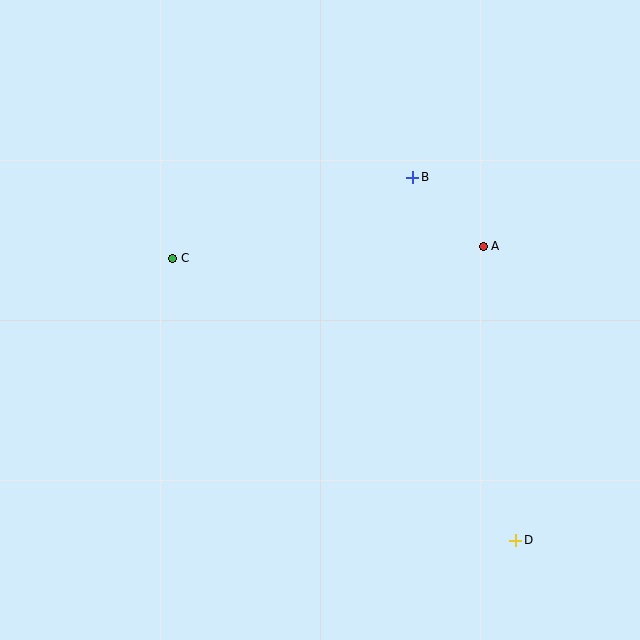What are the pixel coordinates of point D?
Point D is at (516, 540).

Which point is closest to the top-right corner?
Point B is closest to the top-right corner.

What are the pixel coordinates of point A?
Point A is at (483, 246).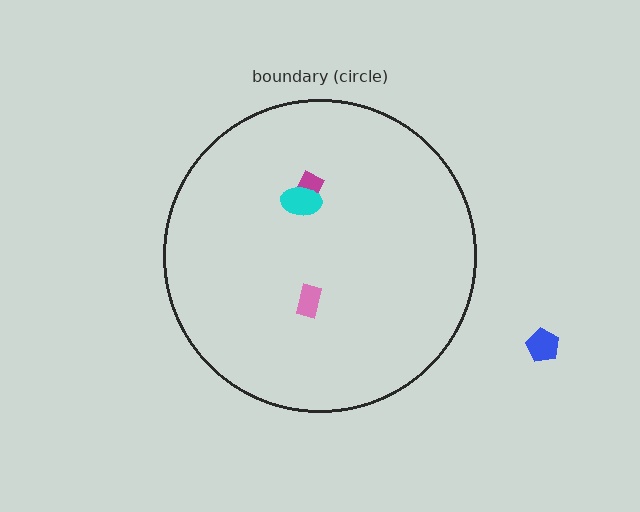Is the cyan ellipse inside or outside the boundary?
Inside.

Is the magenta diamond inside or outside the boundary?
Inside.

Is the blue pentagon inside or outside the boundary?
Outside.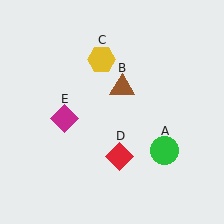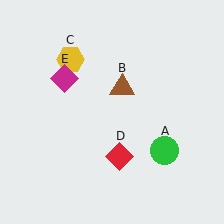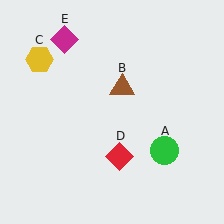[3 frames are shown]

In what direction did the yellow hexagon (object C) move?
The yellow hexagon (object C) moved left.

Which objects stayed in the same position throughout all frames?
Green circle (object A) and brown triangle (object B) and red diamond (object D) remained stationary.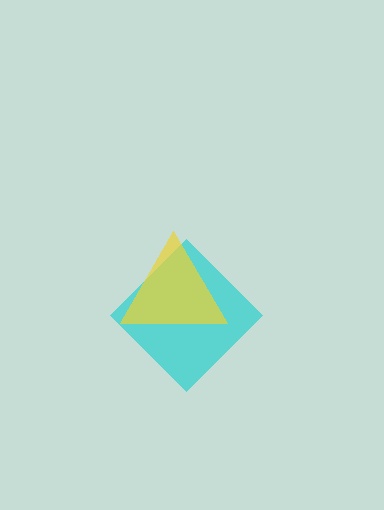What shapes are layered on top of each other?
The layered shapes are: a cyan diamond, a yellow triangle.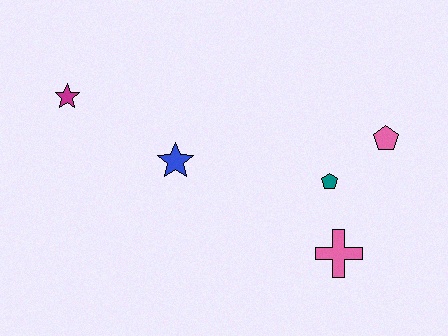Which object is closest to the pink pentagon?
The teal pentagon is closest to the pink pentagon.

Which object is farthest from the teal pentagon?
The magenta star is farthest from the teal pentagon.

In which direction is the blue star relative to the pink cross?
The blue star is to the left of the pink cross.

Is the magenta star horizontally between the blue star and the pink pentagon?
No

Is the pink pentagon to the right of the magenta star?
Yes